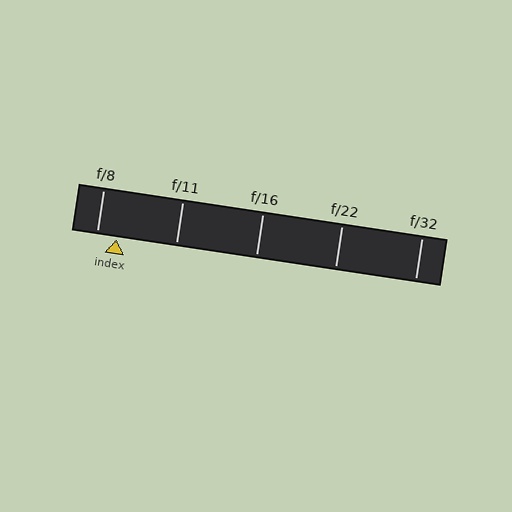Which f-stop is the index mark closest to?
The index mark is closest to f/8.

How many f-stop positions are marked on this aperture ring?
There are 5 f-stop positions marked.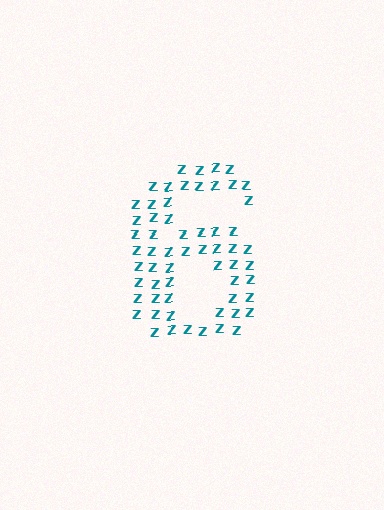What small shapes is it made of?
It is made of small letter Z's.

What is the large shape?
The large shape is the digit 6.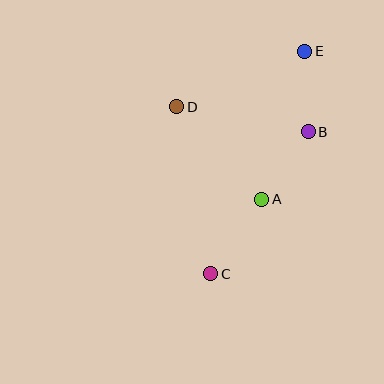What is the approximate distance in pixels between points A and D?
The distance between A and D is approximately 125 pixels.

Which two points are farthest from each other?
Points C and E are farthest from each other.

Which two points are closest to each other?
Points B and E are closest to each other.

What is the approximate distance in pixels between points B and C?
The distance between B and C is approximately 173 pixels.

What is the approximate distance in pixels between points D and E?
The distance between D and E is approximately 140 pixels.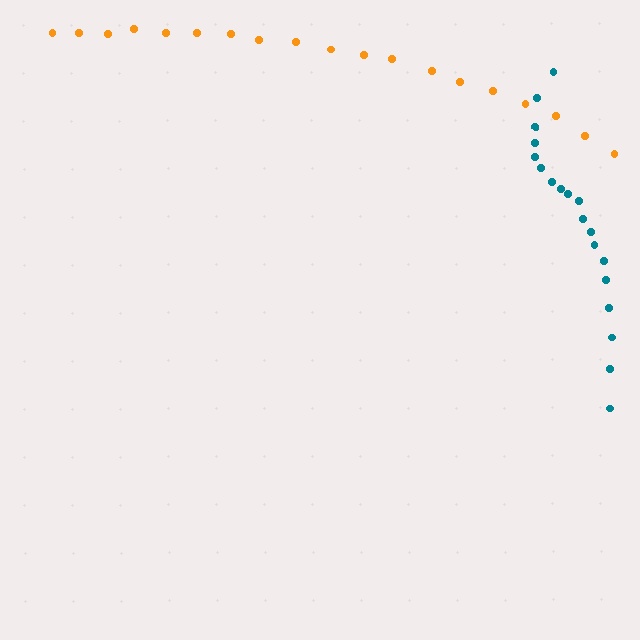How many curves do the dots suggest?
There are 2 distinct paths.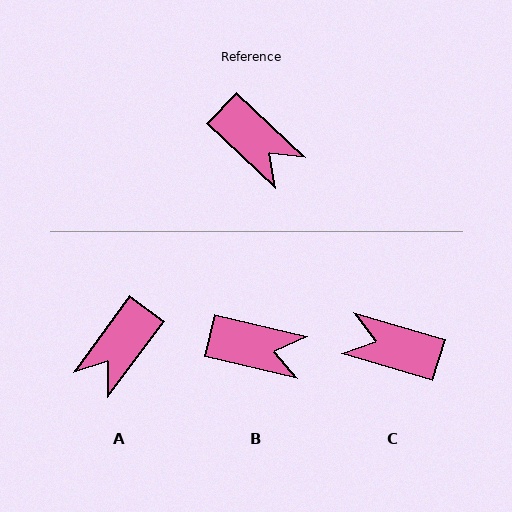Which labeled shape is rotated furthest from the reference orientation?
C, about 153 degrees away.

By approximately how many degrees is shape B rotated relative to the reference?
Approximately 30 degrees counter-clockwise.